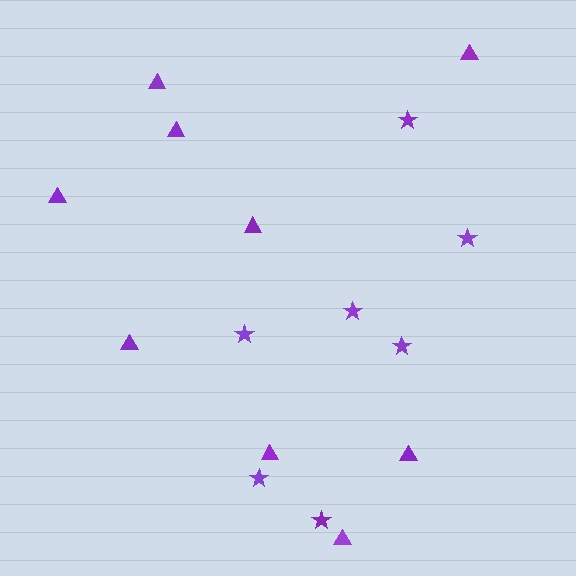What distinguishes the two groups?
There are 2 groups: one group of stars (7) and one group of triangles (9).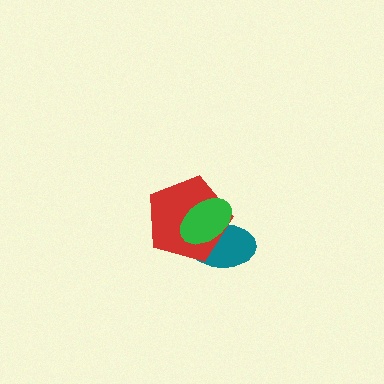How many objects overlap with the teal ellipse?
2 objects overlap with the teal ellipse.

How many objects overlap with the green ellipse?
2 objects overlap with the green ellipse.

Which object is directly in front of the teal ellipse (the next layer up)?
The red pentagon is directly in front of the teal ellipse.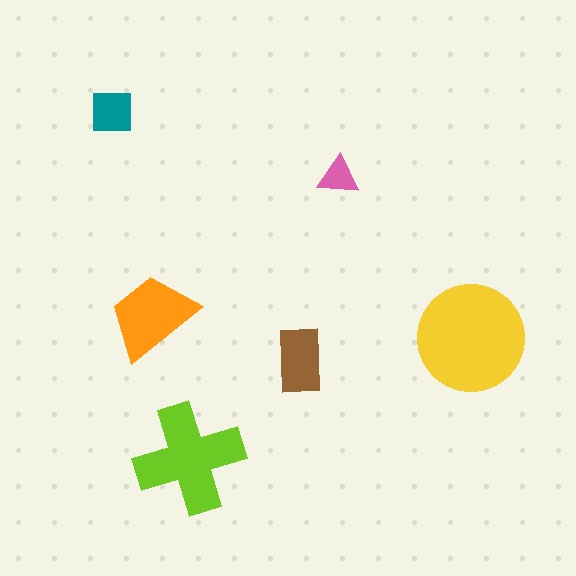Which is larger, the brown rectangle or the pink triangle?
The brown rectangle.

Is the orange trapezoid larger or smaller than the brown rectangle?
Larger.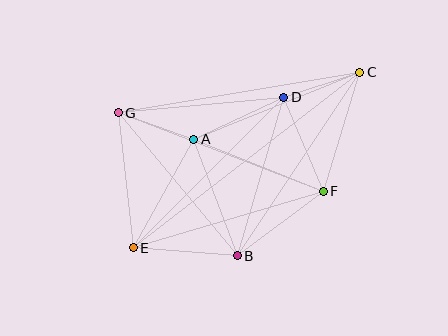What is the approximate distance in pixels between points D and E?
The distance between D and E is approximately 213 pixels.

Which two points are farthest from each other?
Points C and E are farthest from each other.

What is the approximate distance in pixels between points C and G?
The distance between C and G is approximately 245 pixels.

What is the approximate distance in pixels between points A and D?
The distance between A and D is approximately 99 pixels.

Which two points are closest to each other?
Points C and D are closest to each other.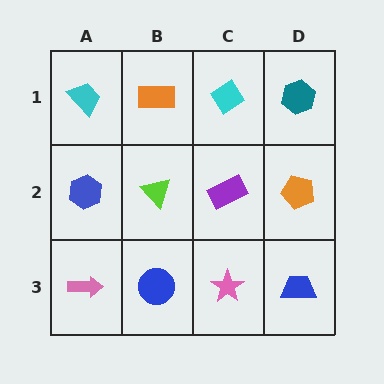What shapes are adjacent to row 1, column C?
A purple rectangle (row 2, column C), an orange rectangle (row 1, column B), a teal hexagon (row 1, column D).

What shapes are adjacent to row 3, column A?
A blue hexagon (row 2, column A), a blue circle (row 3, column B).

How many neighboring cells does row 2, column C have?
4.